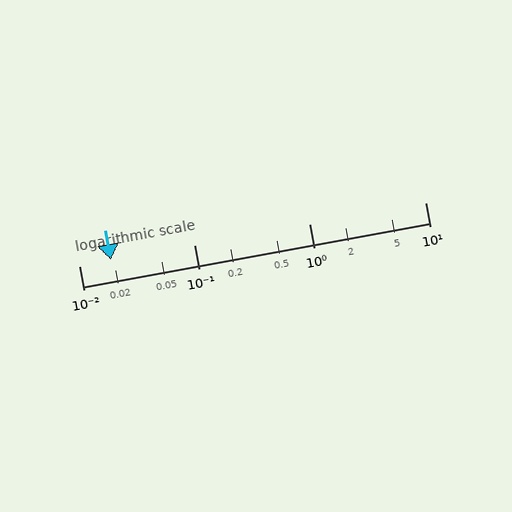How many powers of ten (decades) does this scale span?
The scale spans 3 decades, from 0.01 to 10.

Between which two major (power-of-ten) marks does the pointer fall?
The pointer is between 0.01 and 0.1.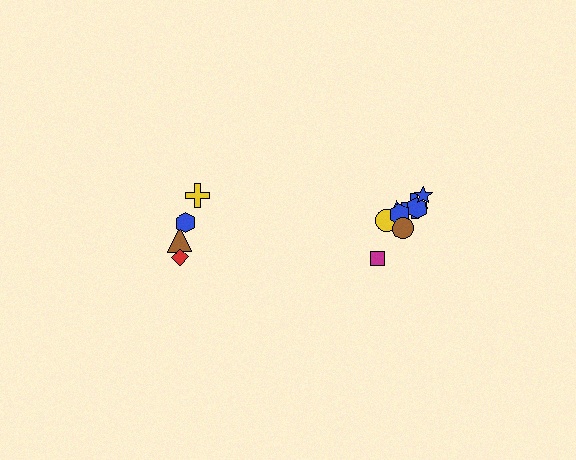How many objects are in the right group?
There are 8 objects.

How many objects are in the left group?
There are 4 objects.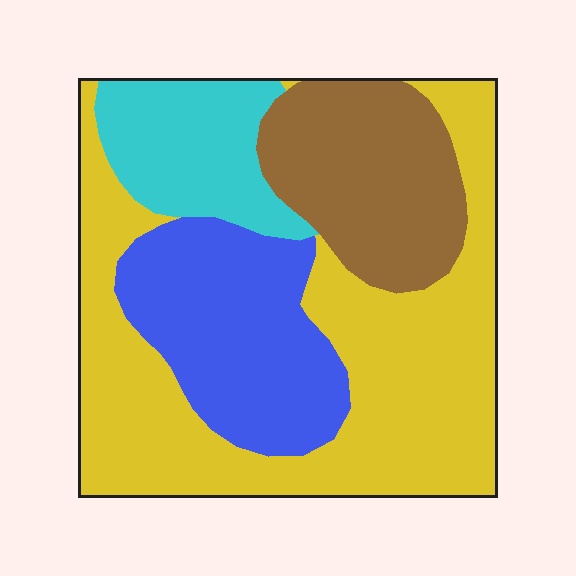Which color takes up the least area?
Cyan, at roughly 15%.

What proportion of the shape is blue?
Blue covers 22% of the shape.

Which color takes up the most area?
Yellow, at roughly 45%.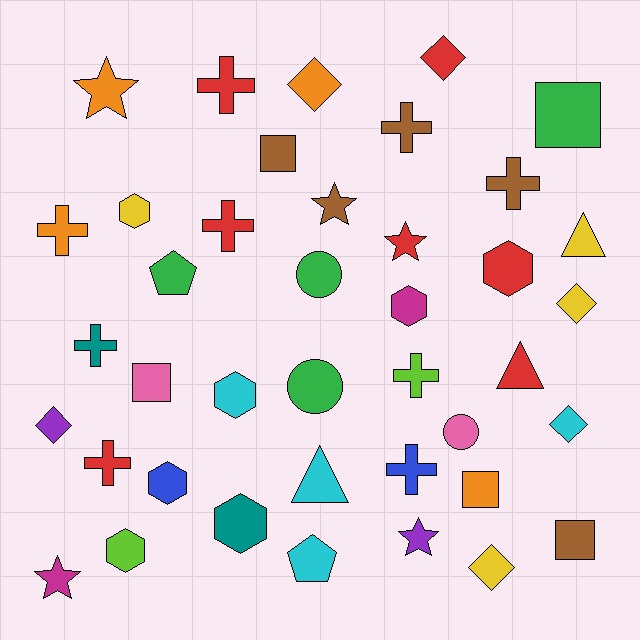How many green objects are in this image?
There are 4 green objects.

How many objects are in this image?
There are 40 objects.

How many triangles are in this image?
There are 3 triangles.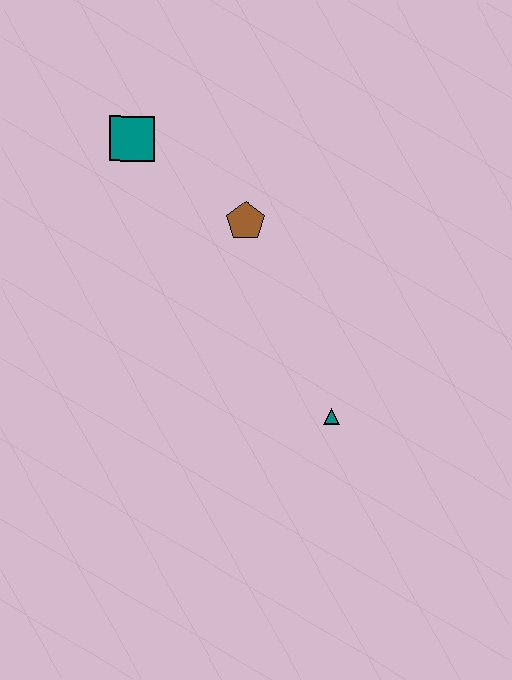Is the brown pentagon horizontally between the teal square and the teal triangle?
Yes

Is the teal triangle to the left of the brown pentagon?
No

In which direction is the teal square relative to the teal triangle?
The teal square is above the teal triangle.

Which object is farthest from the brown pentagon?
The teal triangle is farthest from the brown pentagon.